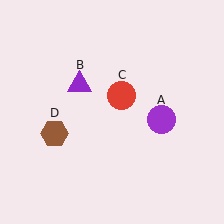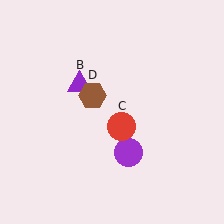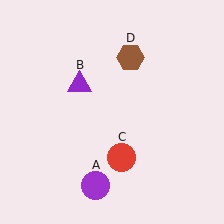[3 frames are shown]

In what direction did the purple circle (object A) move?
The purple circle (object A) moved down and to the left.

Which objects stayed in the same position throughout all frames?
Purple triangle (object B) remained stationary.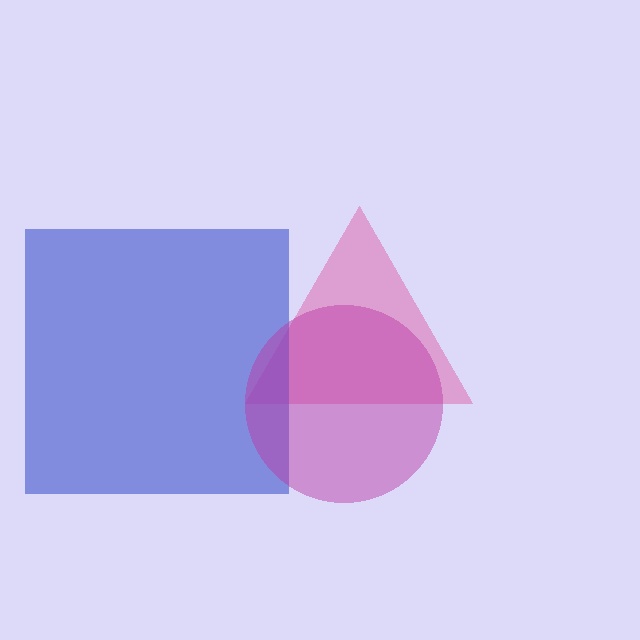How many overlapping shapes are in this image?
There are 3 overlapping shapes in the image.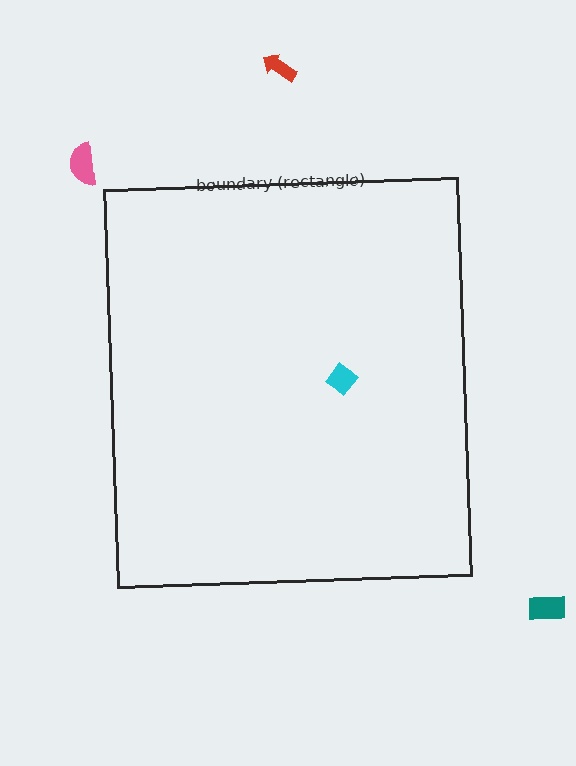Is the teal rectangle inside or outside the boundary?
Outside.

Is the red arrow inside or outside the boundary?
Outside.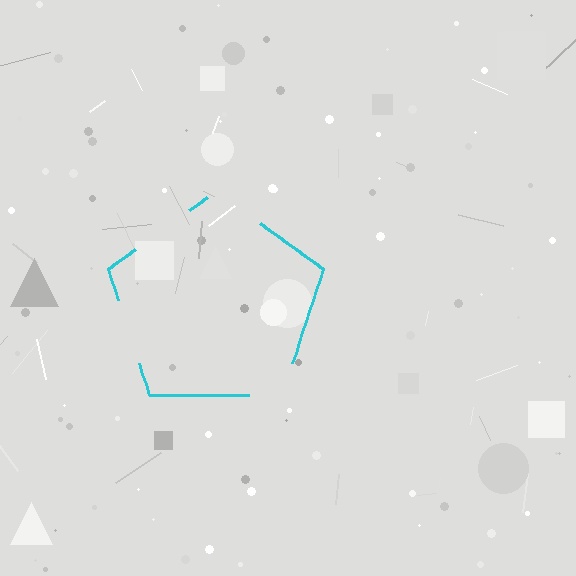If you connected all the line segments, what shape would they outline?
They would outline a pentagon.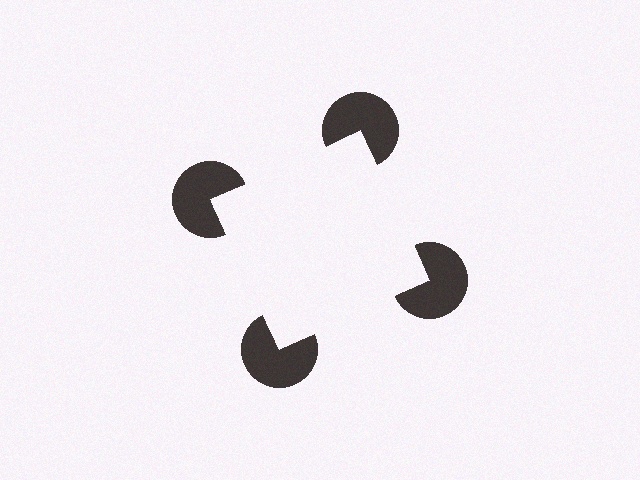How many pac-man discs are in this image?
There are 4 — one at each vertex of the illusory square.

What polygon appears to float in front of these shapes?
An illusory square — its edges are inferred from the aligned wedge cuts in the pac-man discs, not physically drawn.